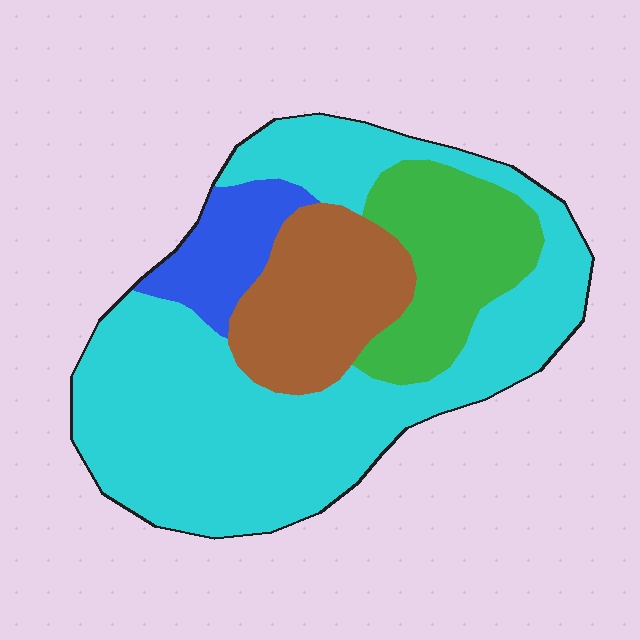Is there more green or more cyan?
Cyan.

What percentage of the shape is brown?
Brown takes up about one sixth (1/6) of the shape.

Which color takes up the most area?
Cyan, at roughly 55%.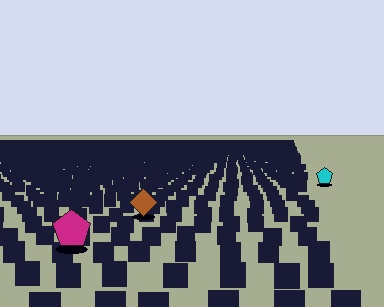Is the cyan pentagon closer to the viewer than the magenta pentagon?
No. The magenta pentagon is closer — you can tell from the texture gradient: the ground texture is coarser near it.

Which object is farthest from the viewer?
The cyan pentagon is farthest from the viewer. It appears smaller and the ground texture around it is denser.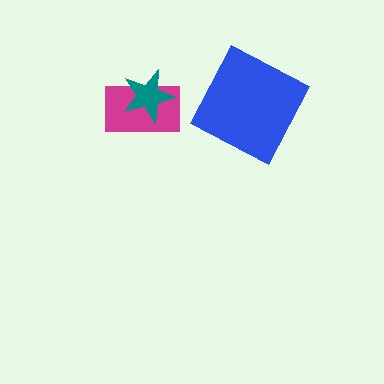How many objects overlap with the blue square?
0 objects overlap with the blue square.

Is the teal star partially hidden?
No, no other shape covers it.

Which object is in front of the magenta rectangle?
The teal star is in front of the magenta rectangle.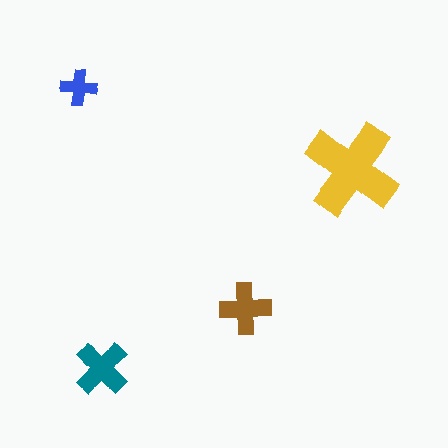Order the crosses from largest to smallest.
the yellow one, the teal one, the brown one, the blue one.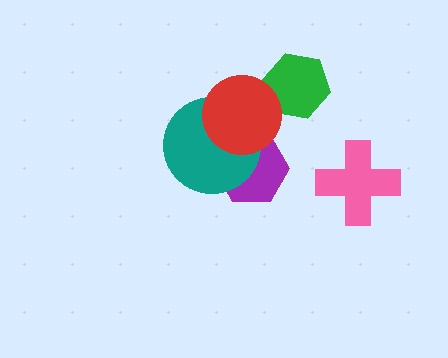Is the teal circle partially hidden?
Yes, it is partially covered by another shape.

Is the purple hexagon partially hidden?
Yes, it is partially covered by another shape.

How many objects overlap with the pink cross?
0 objects overlap with the pink cross.